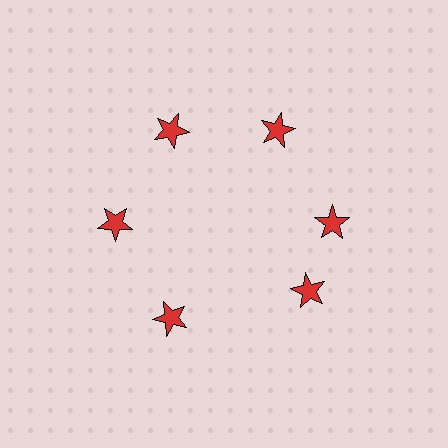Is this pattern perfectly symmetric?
No. The 6 red stars are arranged in a ring, but one element near the 5 o'clock position is rotated out of alignment along the ring, breaking the 6-fold rotational symmetry.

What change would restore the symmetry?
The symmetry would be restored by rotating it back into even spacing with its neighbors so that all 6 stars sit at equal angles and equal distance from the center.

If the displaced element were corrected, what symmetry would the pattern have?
It would have 6-fold rotational symmetry — the pattern would map onto itself every 60 degrees.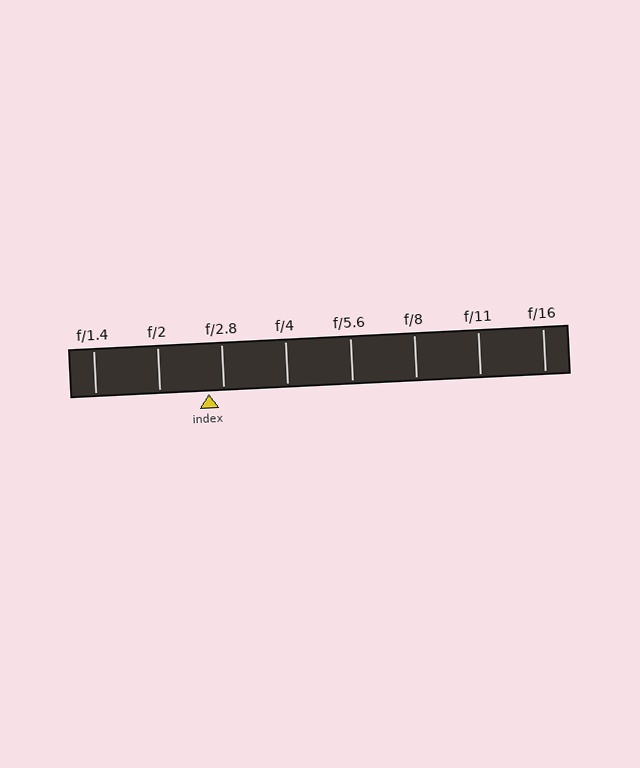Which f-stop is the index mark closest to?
The index mark is closest to f/2.8.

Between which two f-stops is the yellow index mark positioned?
The index mark is between f/2 and f/2.8.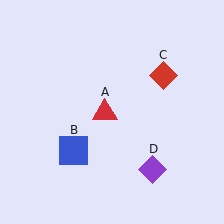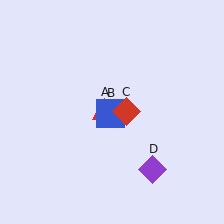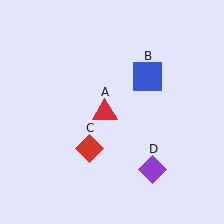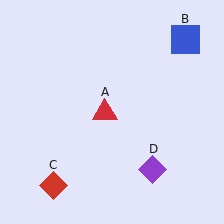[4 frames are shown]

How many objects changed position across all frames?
2 objects changed position: blue square (object B), red diamond (object C).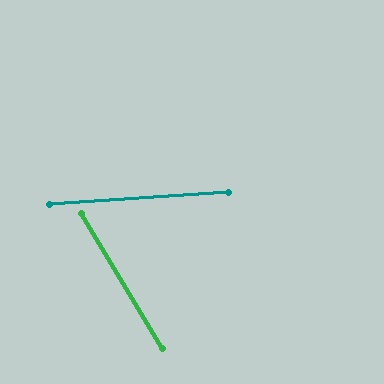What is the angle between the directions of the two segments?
Approximately 63 degrees.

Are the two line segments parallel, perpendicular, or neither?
Neither parallel nor perpendicular — they differ by about 63°.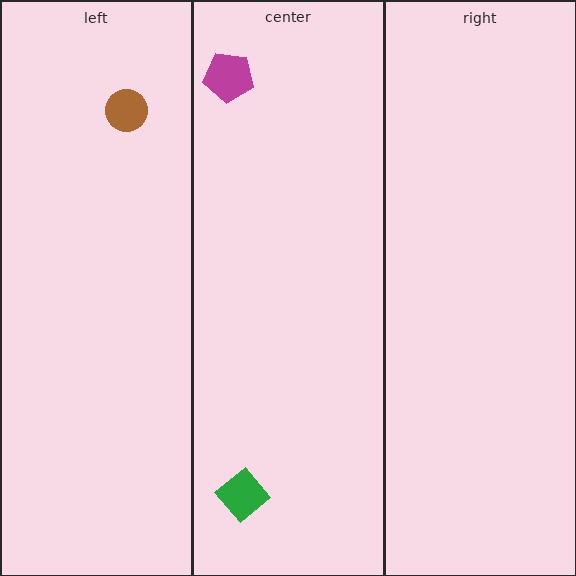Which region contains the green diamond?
The center region.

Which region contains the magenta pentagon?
The center region.